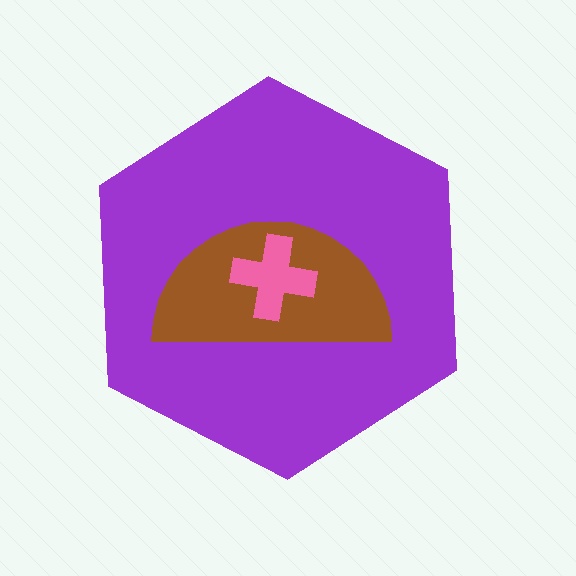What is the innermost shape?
The pink cross.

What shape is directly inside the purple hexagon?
The brown semicircle.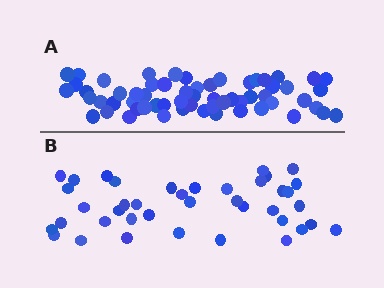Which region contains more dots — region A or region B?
Region A (the top region) has more dots.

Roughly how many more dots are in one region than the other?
Region A has approximately 20 more dots than region B.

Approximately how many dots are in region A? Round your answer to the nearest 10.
About 60 dots.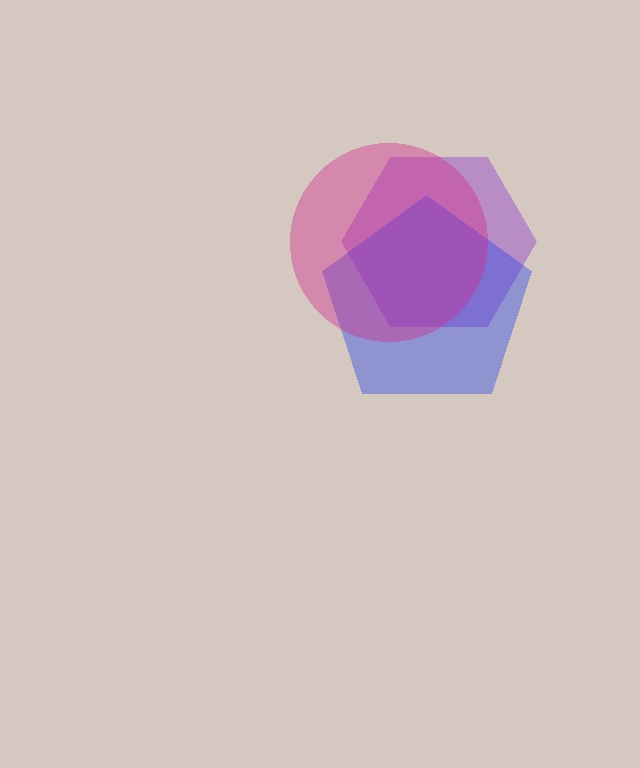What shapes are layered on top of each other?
The layered shapes are: a purple hexagon, a blue pentagon, a magenta circle.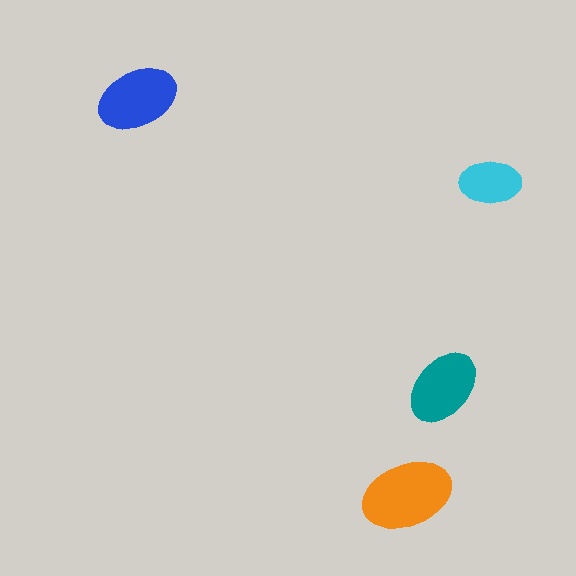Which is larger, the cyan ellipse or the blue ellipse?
The blue one.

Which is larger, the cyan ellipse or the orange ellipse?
The orange one.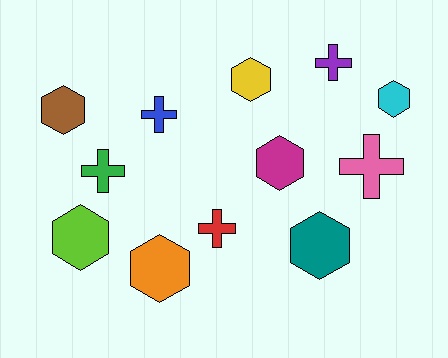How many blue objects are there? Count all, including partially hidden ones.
There is 1 blue object.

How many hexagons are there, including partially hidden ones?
There are 7 hexagons.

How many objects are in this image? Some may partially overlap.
There are 12 objects.